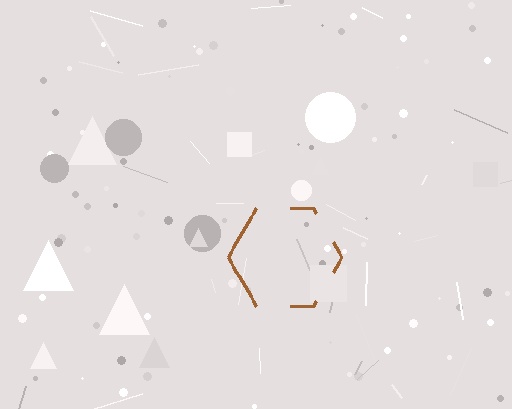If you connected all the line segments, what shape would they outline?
They would outline a hexagon.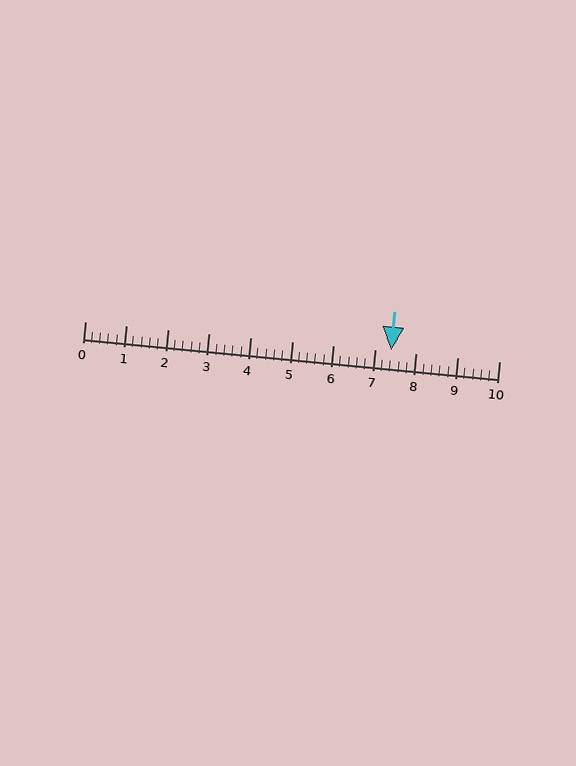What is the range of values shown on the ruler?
The ruler shows values from 0 to 10.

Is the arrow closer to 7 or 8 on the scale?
The arrow is closer to 7.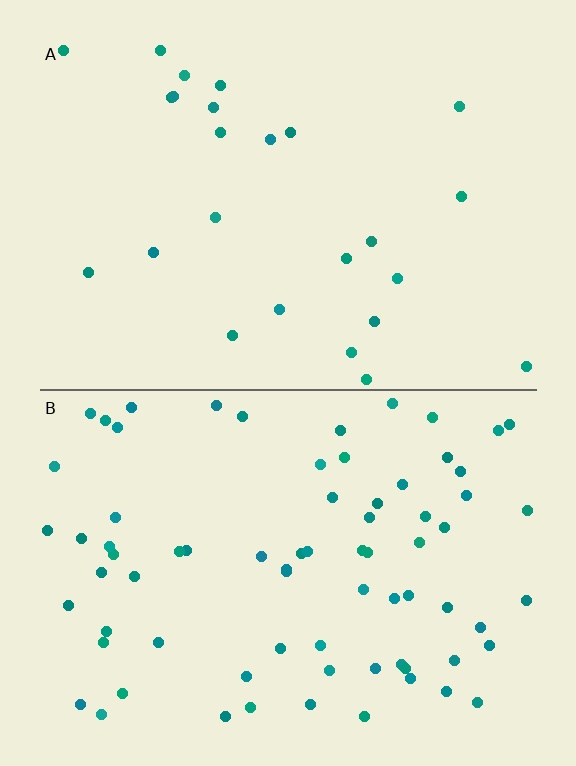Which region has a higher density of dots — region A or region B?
B (the bottom).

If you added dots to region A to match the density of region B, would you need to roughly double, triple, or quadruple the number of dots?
Approximately triple.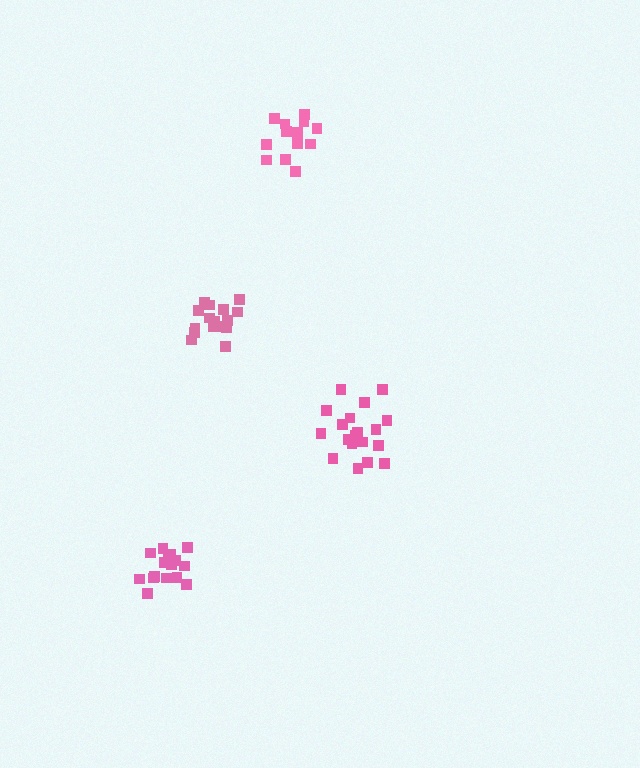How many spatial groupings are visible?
There are 4 spatial groupings.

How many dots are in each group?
Group 1: 16 dots, Group 2: 19 dots, Group 3: 16 dots, Group 4: 13 dots (64 total).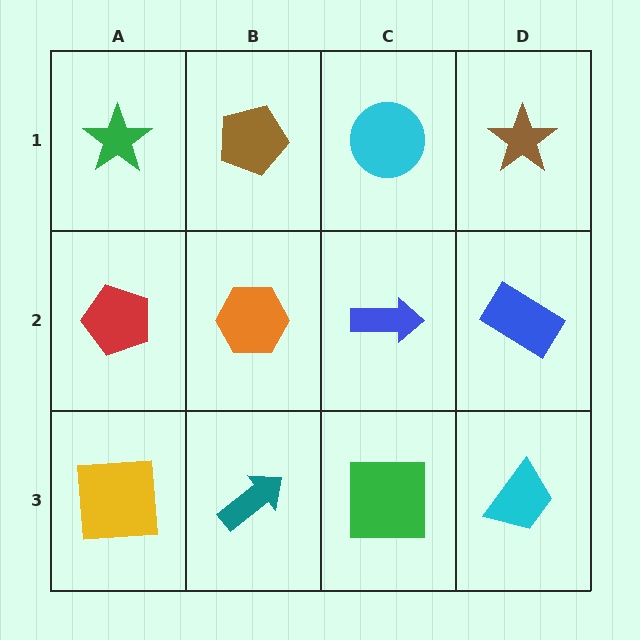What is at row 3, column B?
A teal arrow.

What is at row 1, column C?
A cyan circle.